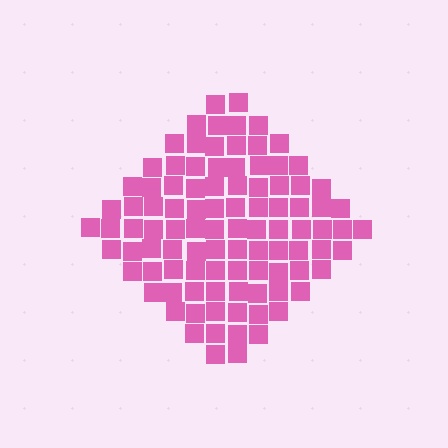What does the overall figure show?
The overall figure shows a diamond.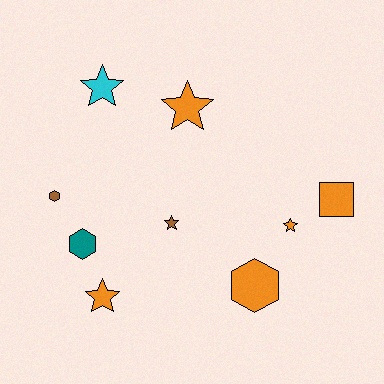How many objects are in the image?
There are 9 objects.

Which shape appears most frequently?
Star, with 5 objects.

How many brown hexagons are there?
There is 1 brown hexagon.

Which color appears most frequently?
Orange, with 5 objects.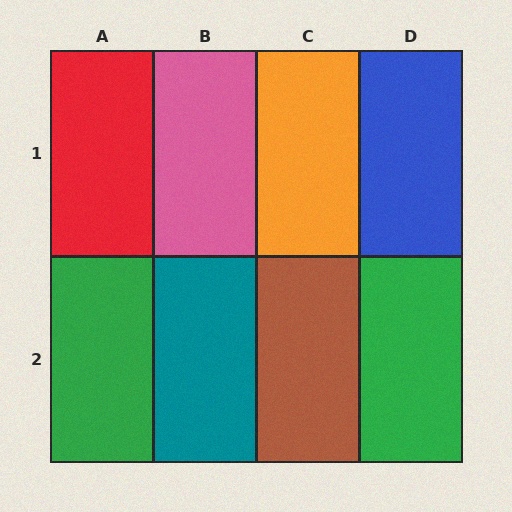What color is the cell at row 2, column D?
Green.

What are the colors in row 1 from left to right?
Red, pink, orange, blue.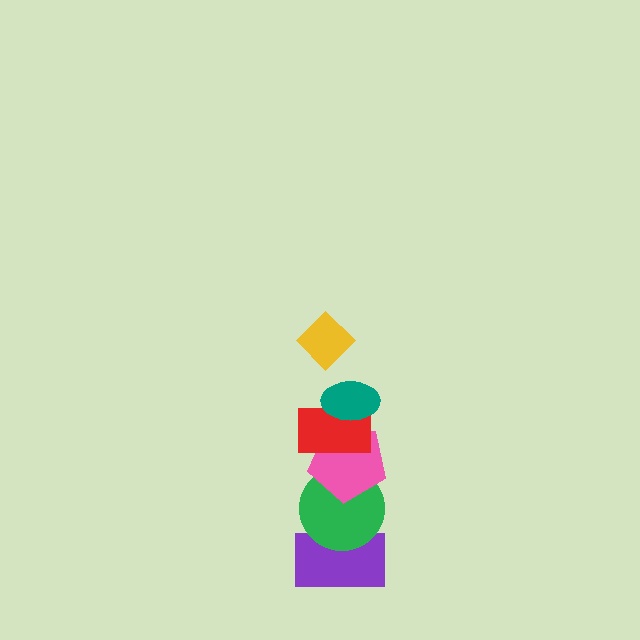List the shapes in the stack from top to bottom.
From top to bottom: the yellow diamond, the teal ellipse, the red rectangle, the pink pentagon, the green circle, the purple rectangle.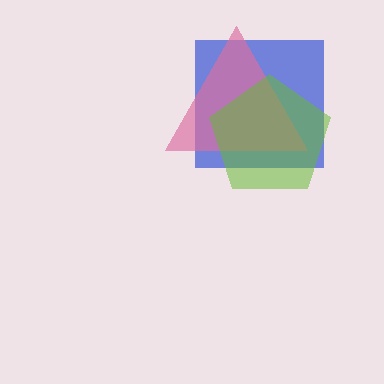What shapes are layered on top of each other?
The layered shapes are: a blue square, a pink triangle, a lime pentagon.